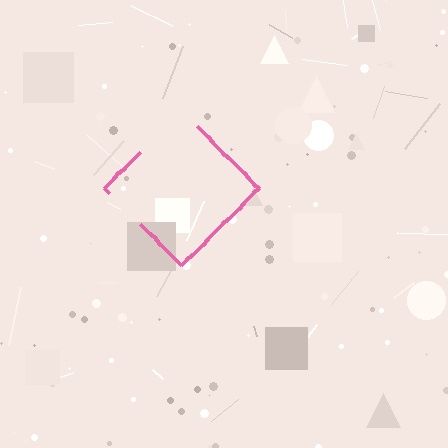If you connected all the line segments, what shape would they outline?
They would outline a diamond.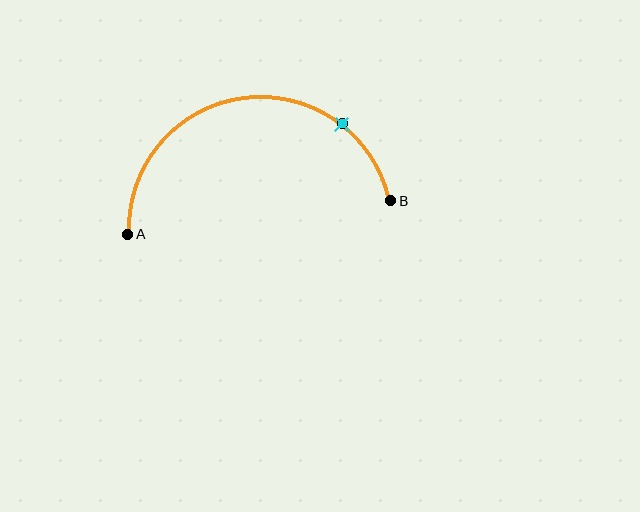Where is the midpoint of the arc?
The arc midpoint is the point on the curve farthest from the straight line joining A and B. It sits above that line.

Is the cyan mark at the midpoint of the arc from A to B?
No. The cyan mark lies on the arc but is closer to endpoint B. The arc midpoint would be at the point on the curve equidistant along the arc from both A and B.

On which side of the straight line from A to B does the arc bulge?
The arc bulges above the straight line connecting A and B.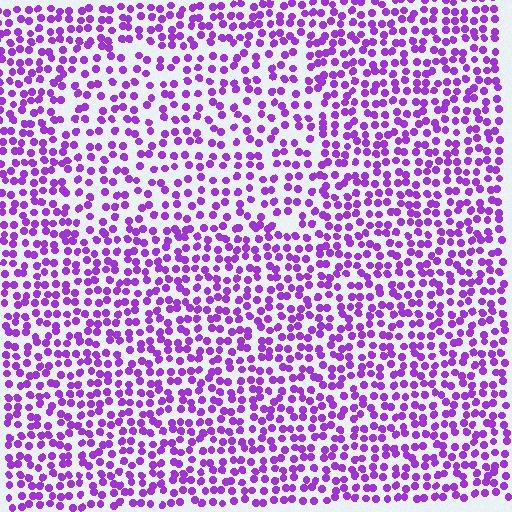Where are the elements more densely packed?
The elements are more densely packed outside the rectangle boundary.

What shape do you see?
I see a rectangle.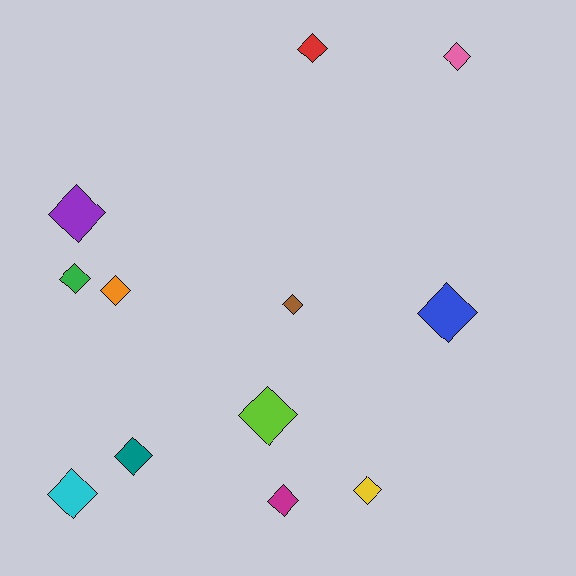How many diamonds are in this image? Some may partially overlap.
There are 12 diamonds.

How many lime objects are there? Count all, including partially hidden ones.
There is 1 lime object.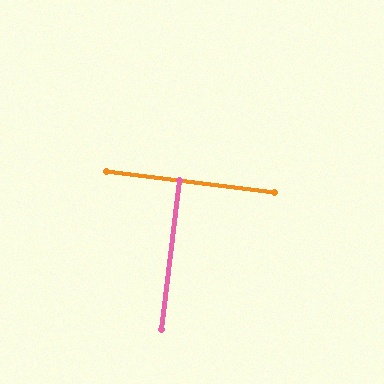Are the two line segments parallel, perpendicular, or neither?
Perpendicular — they meet at approximately 90°.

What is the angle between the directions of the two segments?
Approximately 90 degrees.